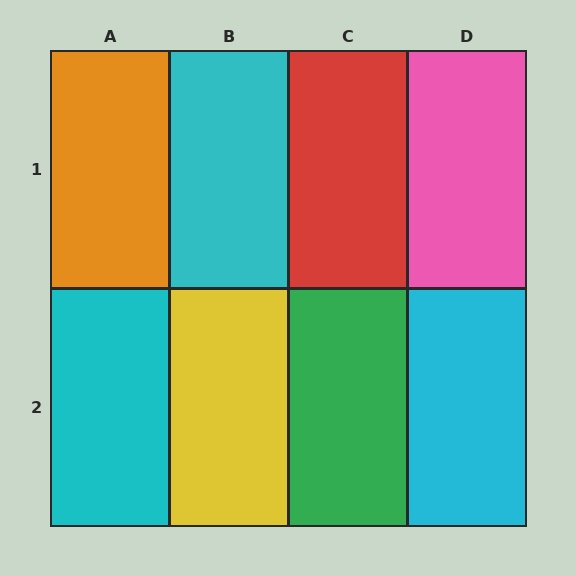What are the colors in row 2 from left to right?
Cyan, yellow, green, cyan.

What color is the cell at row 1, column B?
Cyan.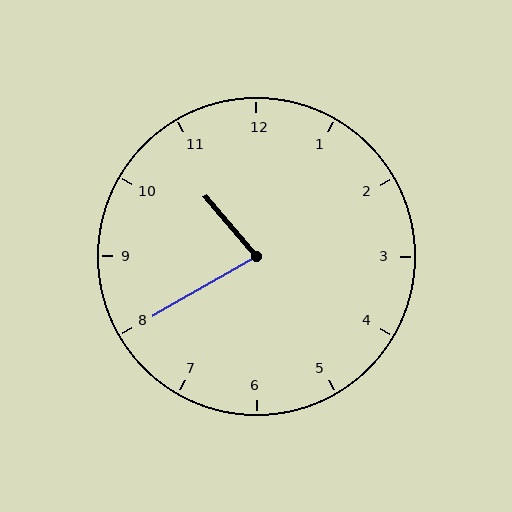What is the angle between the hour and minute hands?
Approximately 80 degrees.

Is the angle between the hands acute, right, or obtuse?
It is acute.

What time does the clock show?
10:40.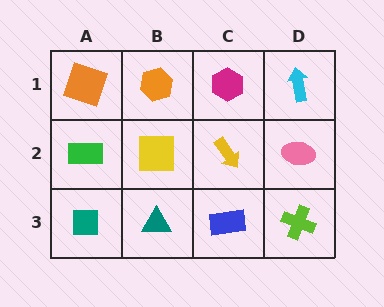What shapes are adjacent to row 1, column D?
A pink ellipse (row 2, column D), a magenta hexagon (row 1, column C).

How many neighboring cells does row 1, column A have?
2.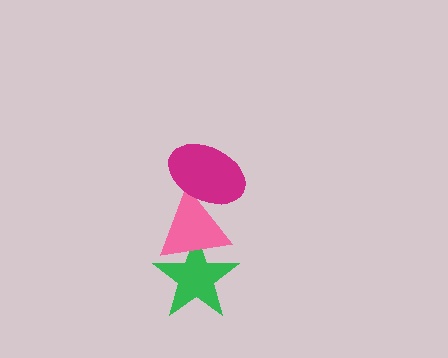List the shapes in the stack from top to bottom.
From top to bottom: the magenta ellipse, the pink triangle, the green star.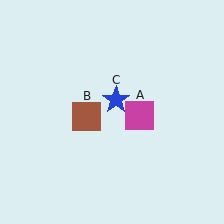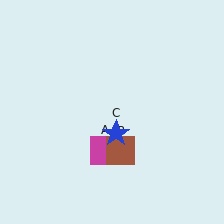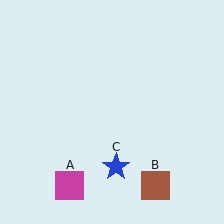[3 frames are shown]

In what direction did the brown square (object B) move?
The brown square (object B) moved down and to the right.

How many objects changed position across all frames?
3 objects changed position: magenta square (object A), brown square (object B), blue star (object C).